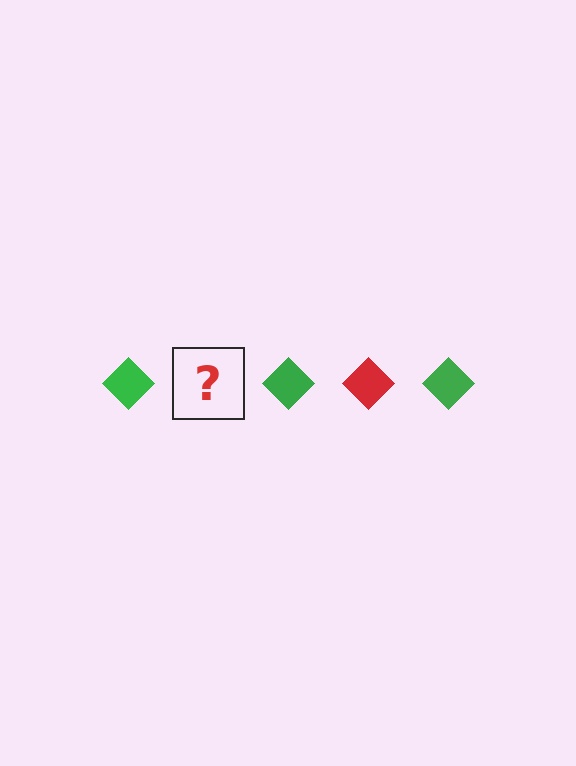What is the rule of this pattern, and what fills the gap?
The rule is that the pattern cycles through green, red diamonds. The gap should be filled with a red diamond.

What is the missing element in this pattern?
The missing element is a red diamond.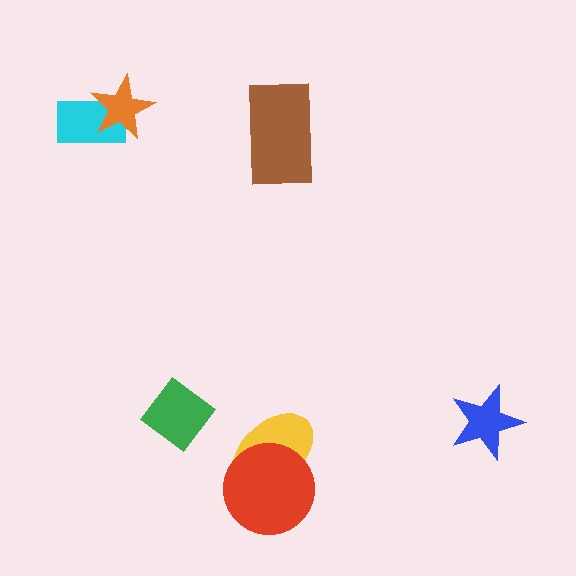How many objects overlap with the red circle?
1 object overlaps with the red circle.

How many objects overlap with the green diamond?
0 objects overlap with the green diamond.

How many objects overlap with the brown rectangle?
0 objects overlap with the brown rectangle.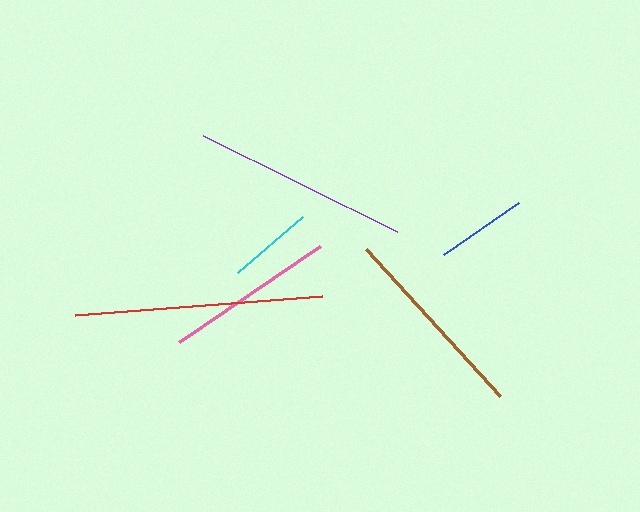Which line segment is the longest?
The red line is the longest at approximately 248 pixels.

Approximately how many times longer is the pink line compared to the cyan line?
The pink line is approximately 2.0 times the length of the cyan line.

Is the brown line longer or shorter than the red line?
The red line is longer than the brown line.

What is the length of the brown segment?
The brown segment is approximately 199 pixels long.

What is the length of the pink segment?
The pink segment is approximately 170 pixels long.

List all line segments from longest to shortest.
From longest to shortest: red, purple, brown, pink, blue, cyan.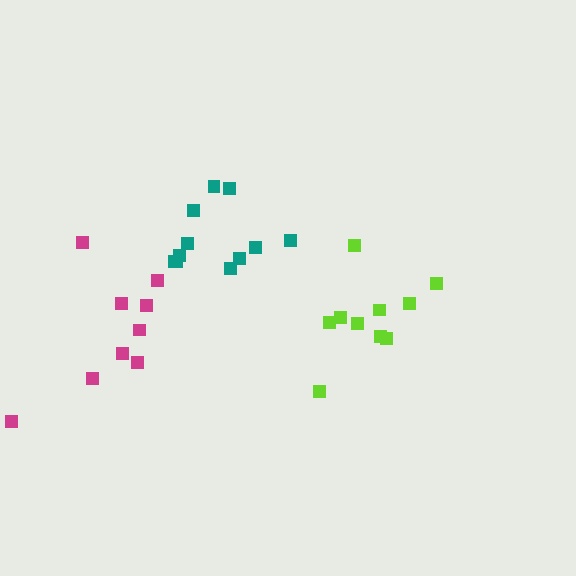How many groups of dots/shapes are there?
There are 3 groups.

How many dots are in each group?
Group 1: 11 dots, Group 2: 10 dots, Group 3: 9 dots (30 total).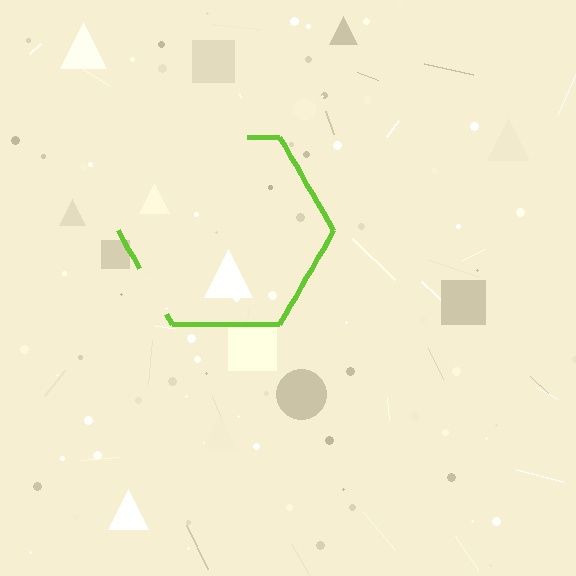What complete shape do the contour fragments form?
The contour fragments form a hexagon.